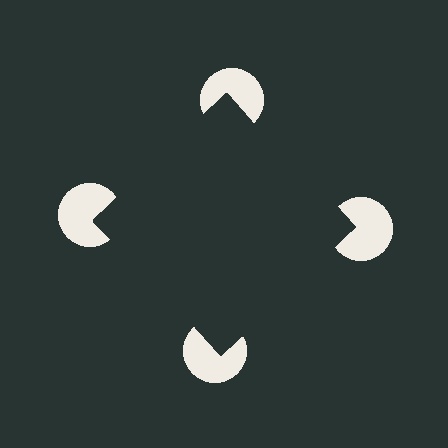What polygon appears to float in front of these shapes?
An illusory square — its edges are inferred from the aligned wedge cuts in the pac-man discs, not physically drawn.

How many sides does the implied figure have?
4 sides.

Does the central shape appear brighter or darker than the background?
It typically appears slightly darker than the background, even though no actual brightness change is drawn.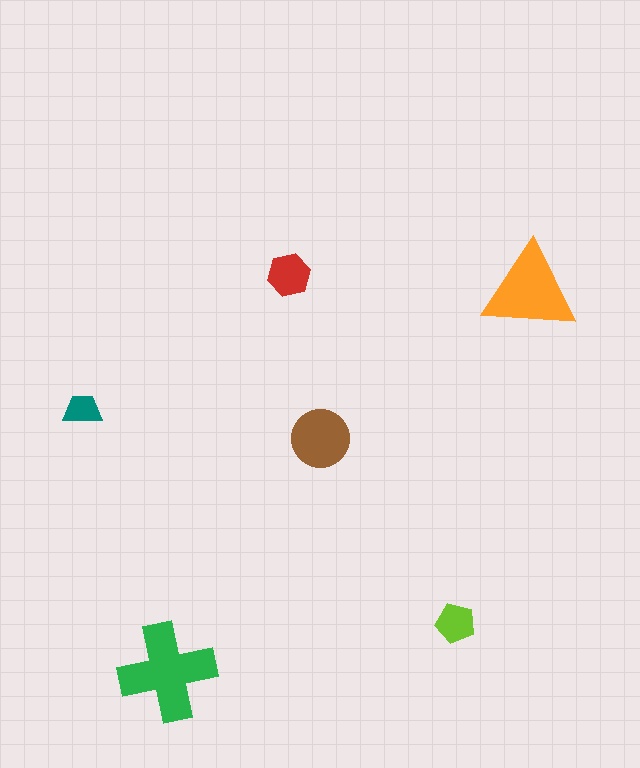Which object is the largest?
The green cross.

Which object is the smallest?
The teal trapezoid.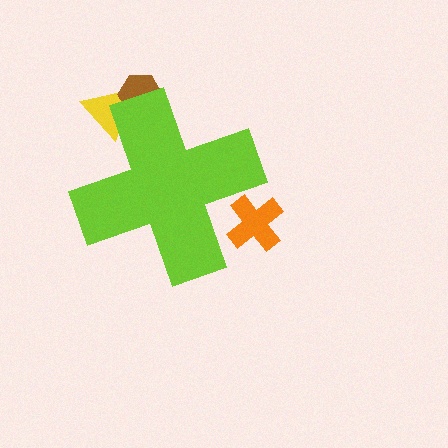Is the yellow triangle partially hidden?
Yes, the yellow triangle is partially hidden behind the lime cross.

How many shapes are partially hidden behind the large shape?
3 shapes are partially hidden.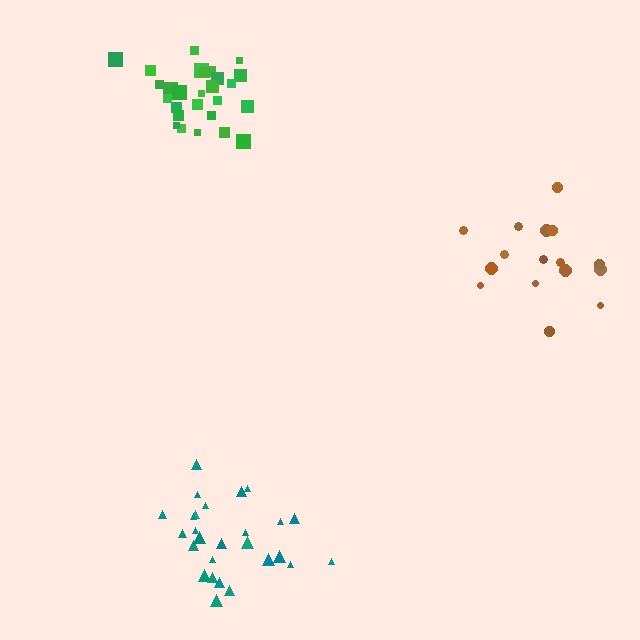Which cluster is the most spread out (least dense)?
Brown.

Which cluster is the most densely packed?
Green.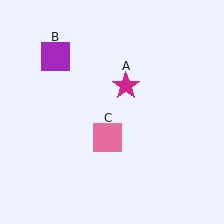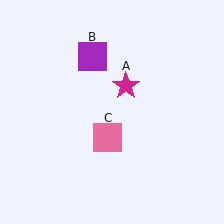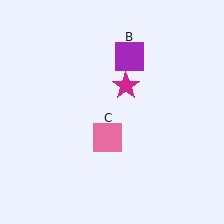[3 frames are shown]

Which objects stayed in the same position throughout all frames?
Magenta star (object A) and pink square (object C) remained stationary.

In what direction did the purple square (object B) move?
The purple square (object B) moved right.